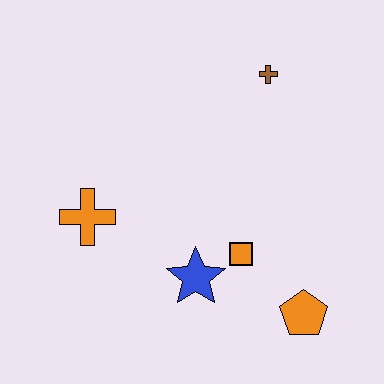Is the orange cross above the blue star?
Yes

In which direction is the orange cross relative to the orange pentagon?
The orange cross is to the left of the orange pentagon.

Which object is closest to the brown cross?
The orange square is closest to the brown cross.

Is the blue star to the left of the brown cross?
Yes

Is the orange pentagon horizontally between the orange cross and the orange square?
No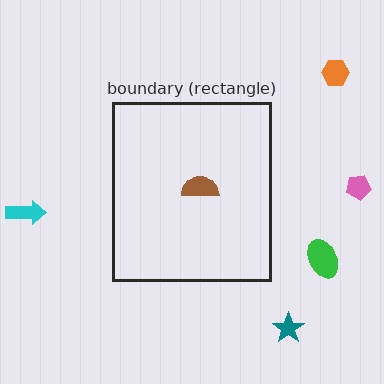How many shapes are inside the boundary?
1 inside, 5 outside.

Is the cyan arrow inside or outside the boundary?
Outside.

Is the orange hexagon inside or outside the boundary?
Outside.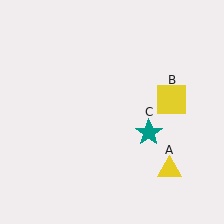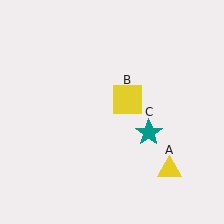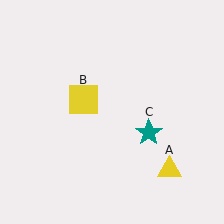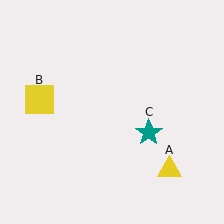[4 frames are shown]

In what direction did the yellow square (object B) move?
The yellow square (object B) moved left.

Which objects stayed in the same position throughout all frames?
Yellow triangle (object A) and teal star (object C) remained stationary.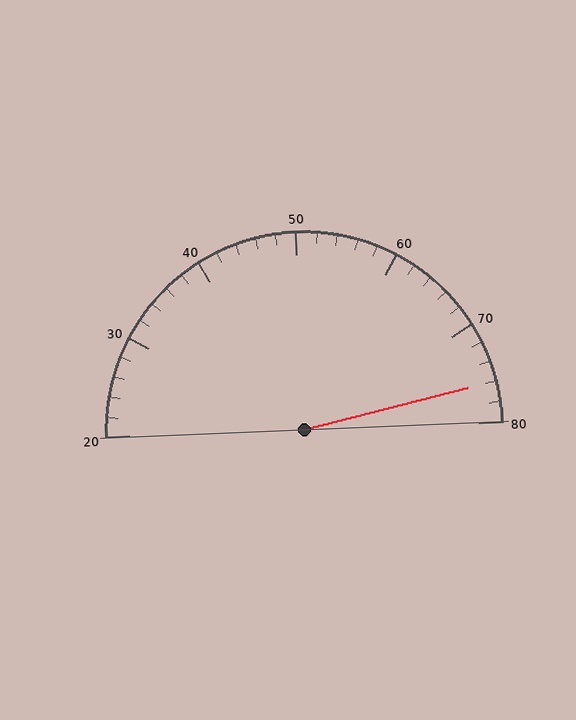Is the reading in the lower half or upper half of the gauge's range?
The reading is in the upper half of the range (20 to 80).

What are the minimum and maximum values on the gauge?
The gauge ranges from 20 to 80.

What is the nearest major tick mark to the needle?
The nearest major tick mark is 80.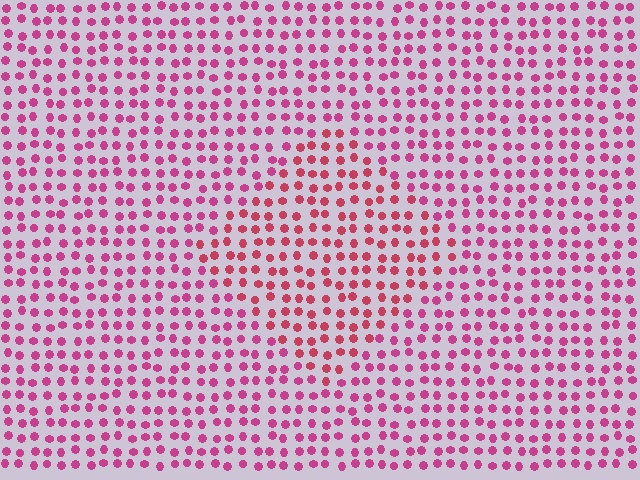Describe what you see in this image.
The image is filled with small magenta elements in a uniform arrangement. A diamond-shaped region is visible where the elements are tinted to a slightly different hue, forming a subtle color boundary.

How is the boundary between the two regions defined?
The boundary is defined purely by a slight shift in hue (about 21 degrees). Spacing, size, and orientation are identical on both sides.